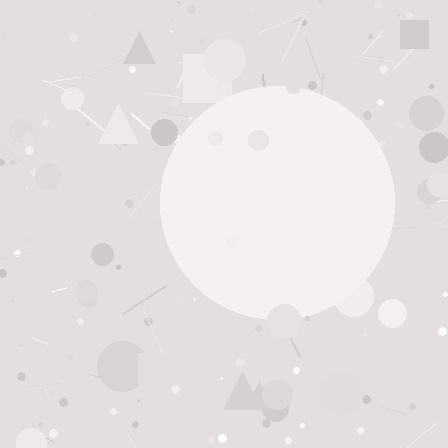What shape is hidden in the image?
A circle is hidden in the image.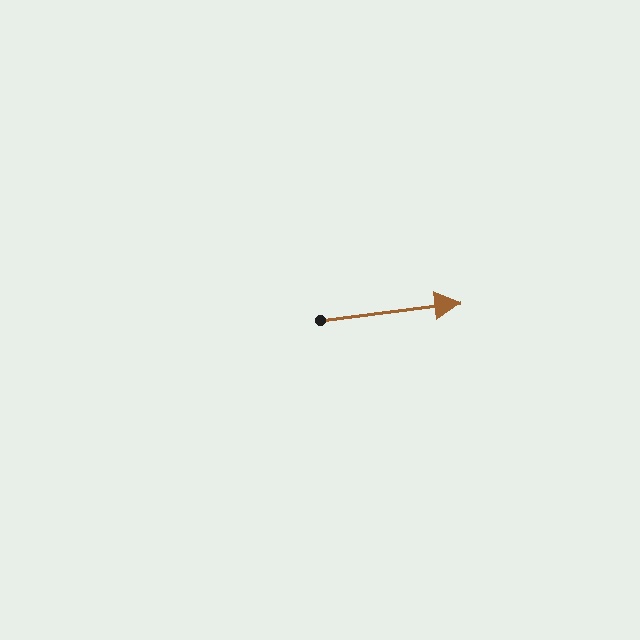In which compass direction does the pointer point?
East.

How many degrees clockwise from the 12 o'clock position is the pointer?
Approximately 83 degrees.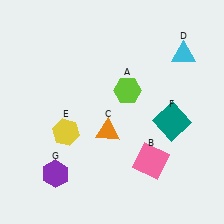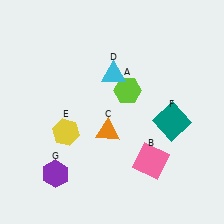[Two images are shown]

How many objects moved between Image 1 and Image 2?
1 object moved between the two images.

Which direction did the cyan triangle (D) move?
The cyan triangle (D) moved left.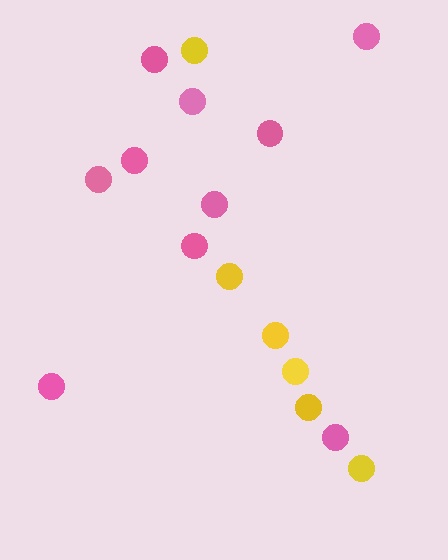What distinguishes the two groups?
There are 2 groups: one group of pink circles (10) and one group of yellow circles (6).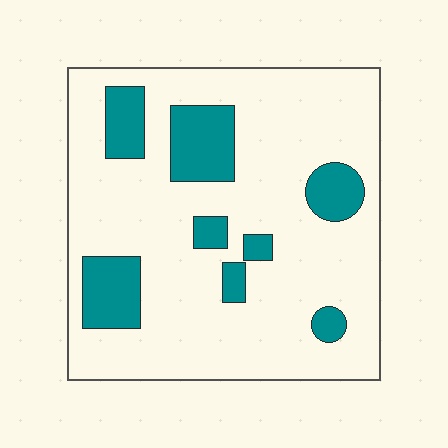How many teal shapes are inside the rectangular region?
8.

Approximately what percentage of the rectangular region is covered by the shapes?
Approximately 20%.